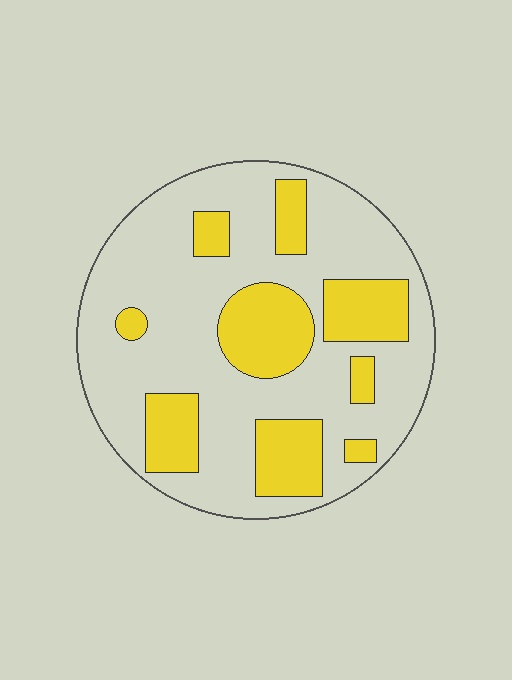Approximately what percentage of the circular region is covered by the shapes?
Approximately 30%.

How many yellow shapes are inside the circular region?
9.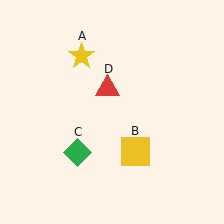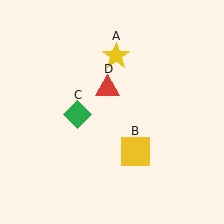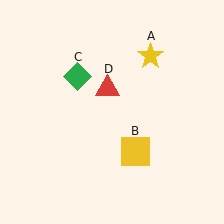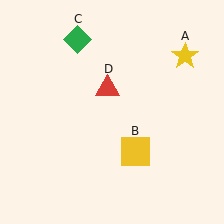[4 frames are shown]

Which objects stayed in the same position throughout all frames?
Yellow square (object B) and red triangle (object D) remained stationary.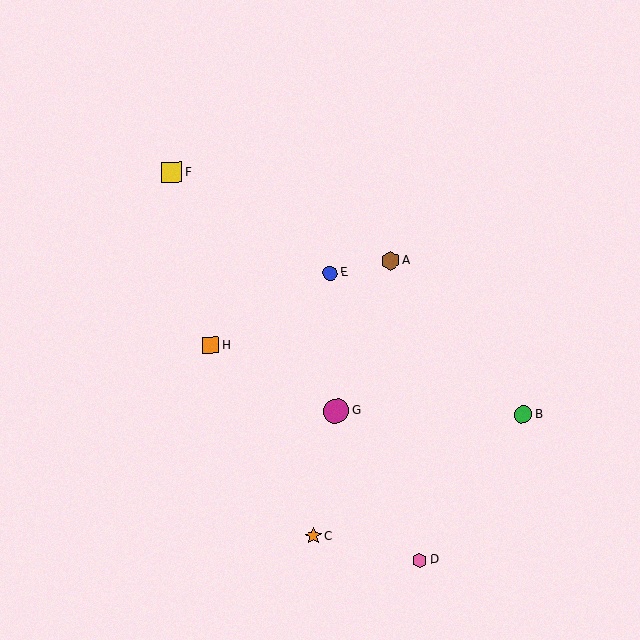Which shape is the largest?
The magenta circle (labeled G) is the largest.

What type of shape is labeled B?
Shape B is a green circle.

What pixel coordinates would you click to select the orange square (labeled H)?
Click at (210, 345) to select the orange square H.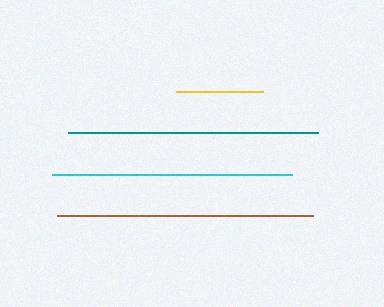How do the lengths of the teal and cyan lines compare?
The teal and cyan lines are approximately the same length.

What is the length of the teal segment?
The teal segment is approximately 250 pixels long.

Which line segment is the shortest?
The yellow line is the shortest at approximately 87 pixels.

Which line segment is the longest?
The brown line is the longest at approximately 257 pixels.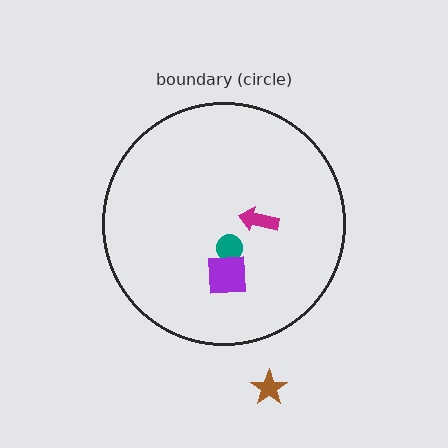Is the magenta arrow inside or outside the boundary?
Inside.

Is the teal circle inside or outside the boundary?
Inside.